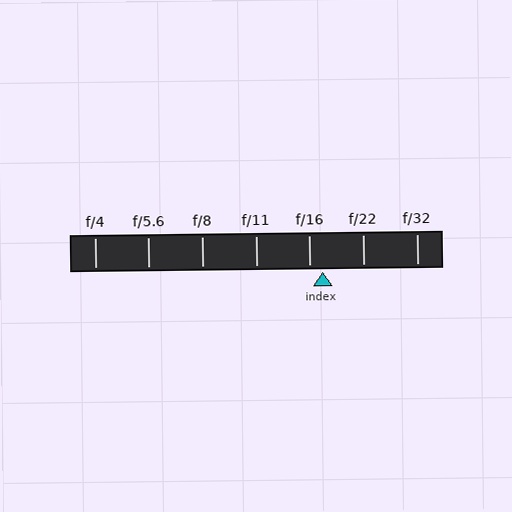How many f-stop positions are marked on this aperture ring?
There are 7 f-stop positions marked.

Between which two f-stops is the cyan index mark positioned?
The index mark is between f/16 and f/22.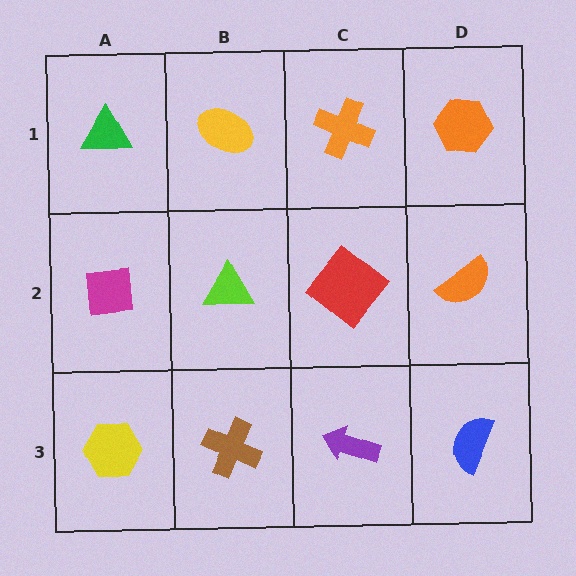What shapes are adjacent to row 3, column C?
A red diamond (row 2, column C), a brown cross (row 3, column B), a blue semicircle (row 3, column D).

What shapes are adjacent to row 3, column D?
An orange semicircle (row 2, column D), a purple arrow (row 3, column C).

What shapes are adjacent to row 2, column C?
An orange cross (row 1, column C), a purple arrow (row 3, column C), a lime triangle (row 2, column B), an orange semicircle (row 2, column D).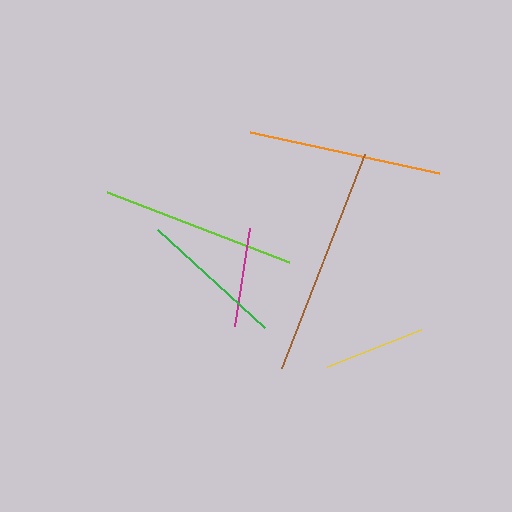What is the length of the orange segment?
The orange segment is approximately 194 pixels long.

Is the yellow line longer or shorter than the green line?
The green line is longer than the yellow line.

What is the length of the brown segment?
The brown segment is approximately 229 pixels long.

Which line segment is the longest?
The brown line is the longest at approximately 229 pixels.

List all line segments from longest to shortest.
From longest to shortest: brown, lime, orange, green, yellow, magenta.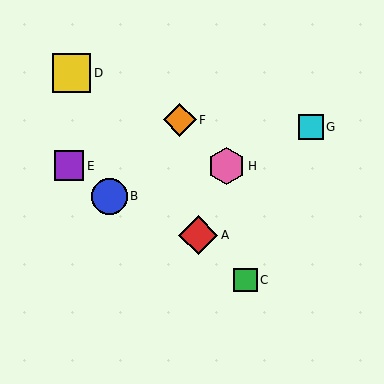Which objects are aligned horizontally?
Objects E, H are aligned horizontally.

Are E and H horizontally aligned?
Yes, both are at y≈166.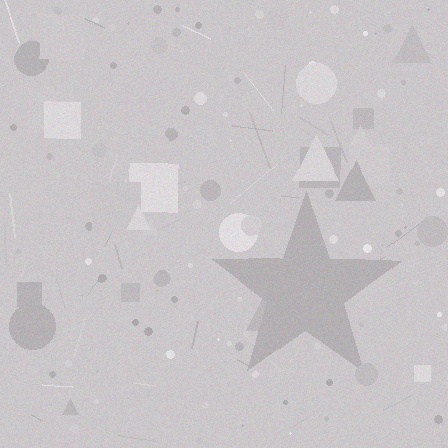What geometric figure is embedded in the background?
A star is embedded in the background.